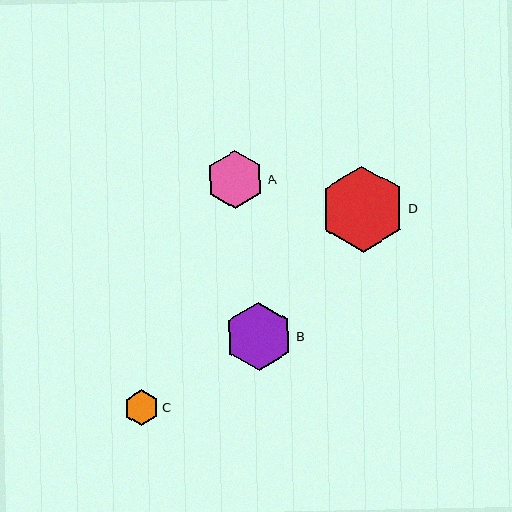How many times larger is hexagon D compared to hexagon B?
Hexagon D is approximately 1.3 times the size of hexagon B.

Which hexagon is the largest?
Hexagon D is the largest with a size of approximately 86 pixels.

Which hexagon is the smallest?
Hexagon C is the smallest with a size of approximately 35 pixels.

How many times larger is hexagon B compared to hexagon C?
Hexagon B is approximately 1.9 times the size of hexagon C.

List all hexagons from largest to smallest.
From largest to smallest: D, B, A, C.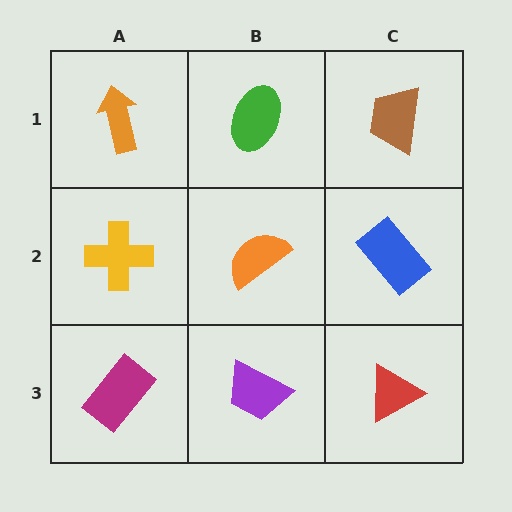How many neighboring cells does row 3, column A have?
2.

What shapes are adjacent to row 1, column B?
An orange semicircle (row 2, column B), an orange arrow (row 1, column A), a brown trapezoid (row 1, column C).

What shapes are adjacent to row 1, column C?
A blue rectangle (row 2, column C), a green ellipse (row 1, column B).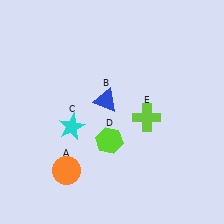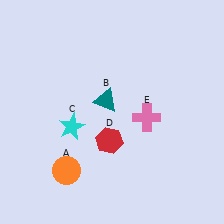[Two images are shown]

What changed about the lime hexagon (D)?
In Image 1, D is lime. In Image 2, it changed to red.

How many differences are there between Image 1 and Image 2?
There are 3 differences between the two images.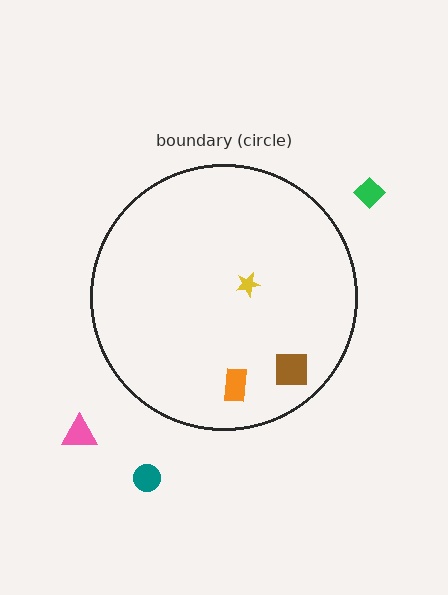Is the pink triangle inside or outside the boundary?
Outside.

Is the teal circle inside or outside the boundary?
Outside.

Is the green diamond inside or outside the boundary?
Outside.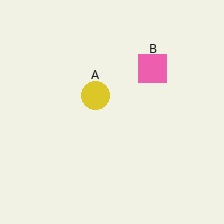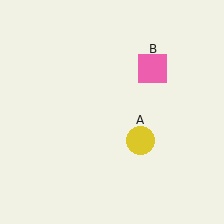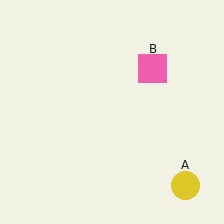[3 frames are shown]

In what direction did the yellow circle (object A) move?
The yellow circle (object A) moved down and to the right.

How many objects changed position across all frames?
1 object changed position: yellow circle (object A).